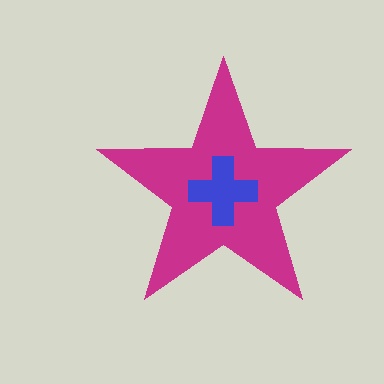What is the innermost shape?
The blue cross.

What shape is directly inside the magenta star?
The blue cross.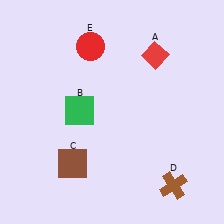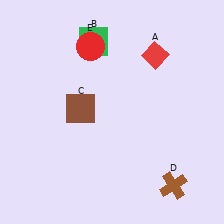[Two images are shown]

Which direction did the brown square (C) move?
The brown square (C) moved up.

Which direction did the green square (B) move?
The green square (B) moved up.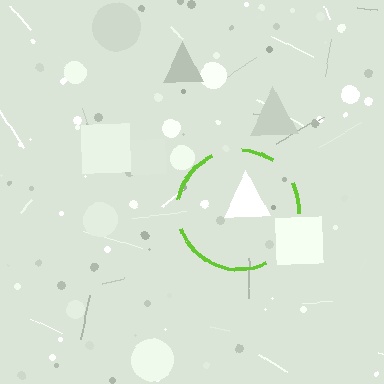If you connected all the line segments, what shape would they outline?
They would outline a circle.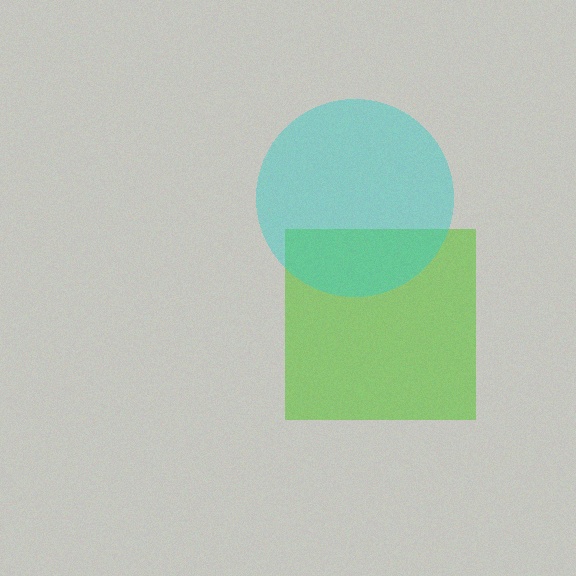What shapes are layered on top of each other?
The layered shapes are: a lime square, a cyan circle.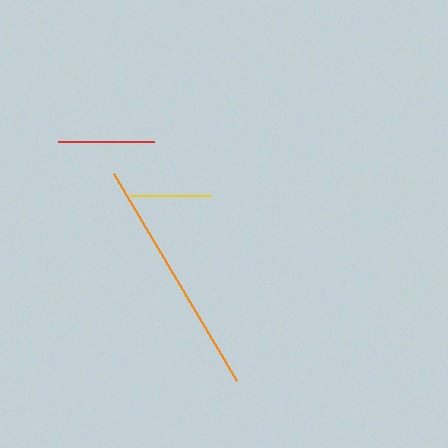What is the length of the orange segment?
The orange segment is approximately 241 pixels long.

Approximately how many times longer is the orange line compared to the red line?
The orange line is approximately 2.5 times the length of the red line.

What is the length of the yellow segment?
The yellow segment is approximately 80 pixels long.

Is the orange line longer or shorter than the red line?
The orange line is longer than the red line.